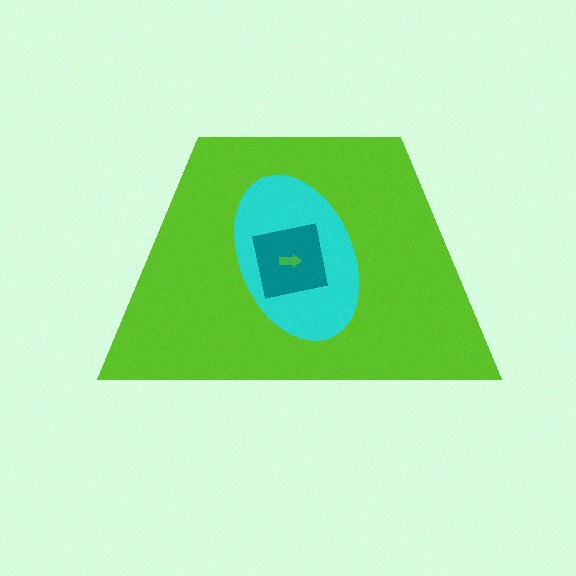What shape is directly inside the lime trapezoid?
The cyan ellipse.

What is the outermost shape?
The lime trapezoid.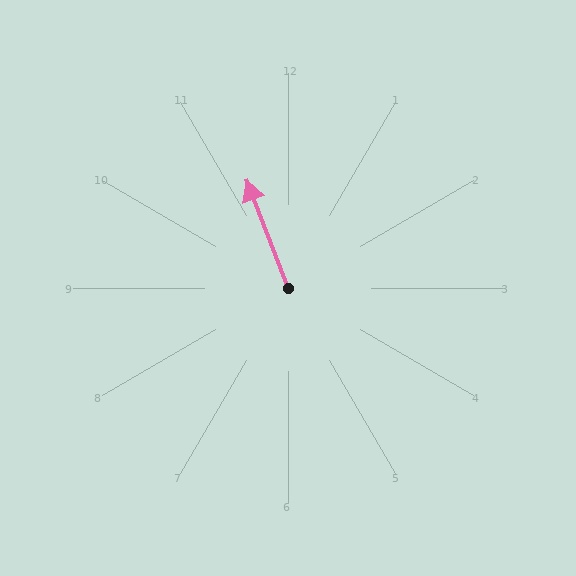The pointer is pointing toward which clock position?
Roughly 11 o'clock.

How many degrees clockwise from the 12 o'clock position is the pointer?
Approximately 339 degrees.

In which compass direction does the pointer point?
North.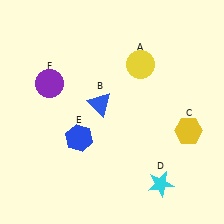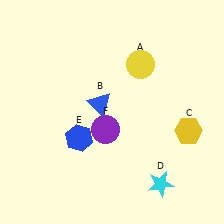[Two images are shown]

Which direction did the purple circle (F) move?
The purple circle (F) moved right.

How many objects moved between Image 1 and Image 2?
1 object moved between the two images.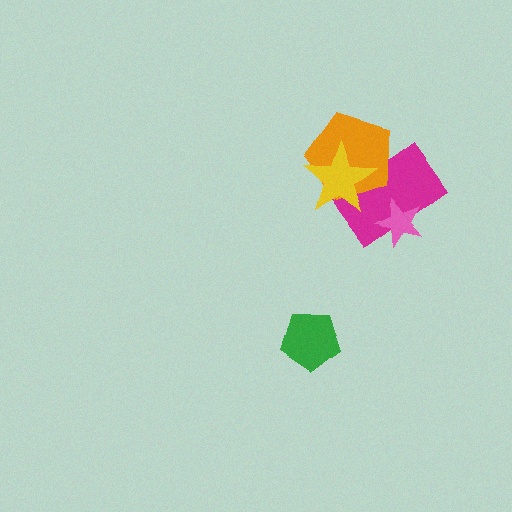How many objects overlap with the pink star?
1 object overlaps with the pink star.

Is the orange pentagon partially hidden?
Yes, it is partially covered by another shape.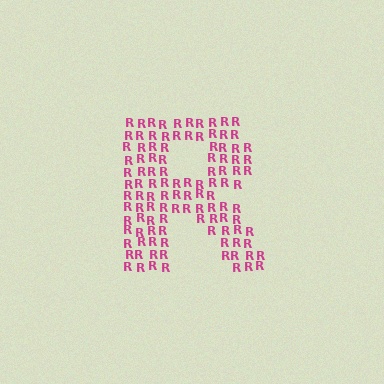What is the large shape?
The large shape is the letter R.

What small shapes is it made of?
It is made of small letter R's.